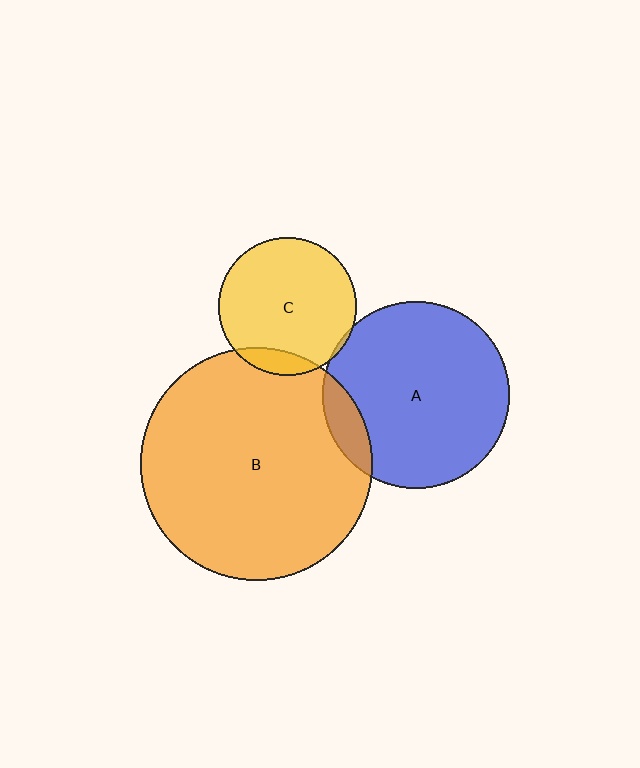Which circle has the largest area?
Circle B (orange).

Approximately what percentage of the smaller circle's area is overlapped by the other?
Approximately 5%.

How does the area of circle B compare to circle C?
Approximately 2.8 times.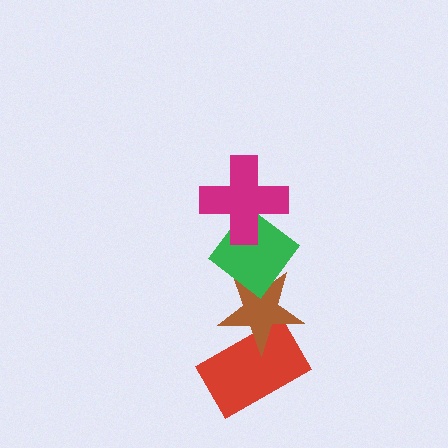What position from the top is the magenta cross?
The magenta cross is 1st from the top.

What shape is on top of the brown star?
The green diamond is on top of the brown star.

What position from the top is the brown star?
The brown star is 3rd from the top.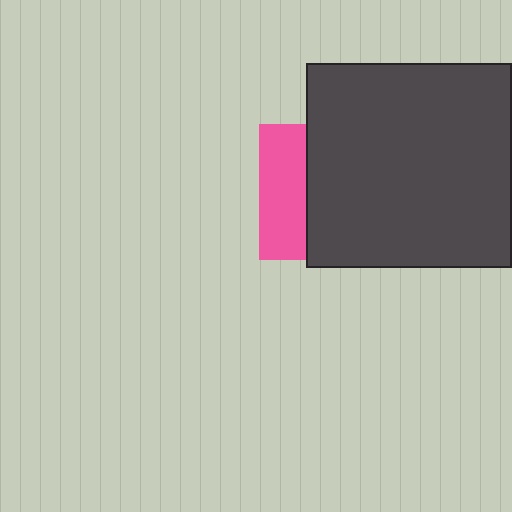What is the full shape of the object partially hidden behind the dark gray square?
The partially hidden object is a pink square.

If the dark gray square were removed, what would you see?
You would see the complete pink square.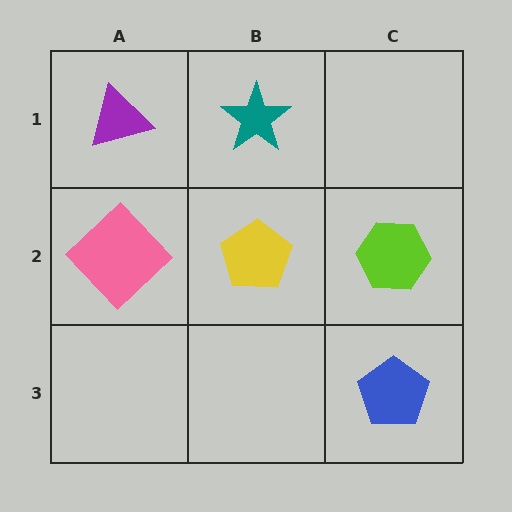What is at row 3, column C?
A blue pentagon.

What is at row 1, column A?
A purple triangle.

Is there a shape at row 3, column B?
No, that cell is empty.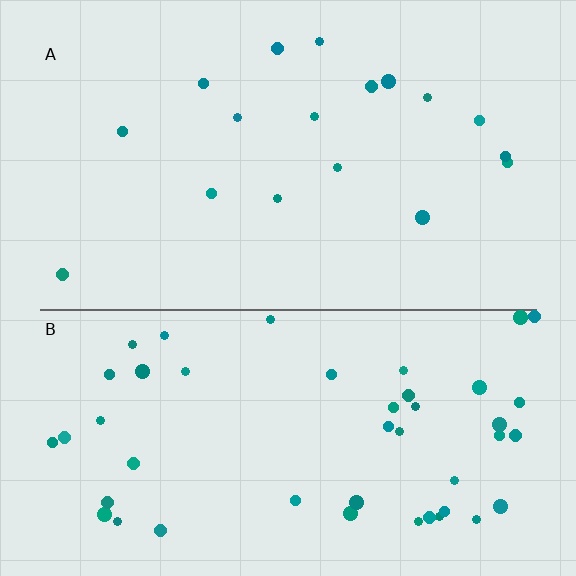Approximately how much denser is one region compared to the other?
Approximately 2.7× — region B over region A.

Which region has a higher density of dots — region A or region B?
B (the bottom).